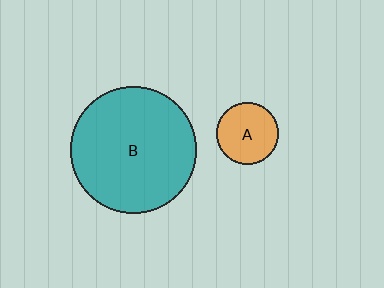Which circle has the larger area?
Circle B (teal).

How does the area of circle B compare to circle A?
Approximately 4.2 times.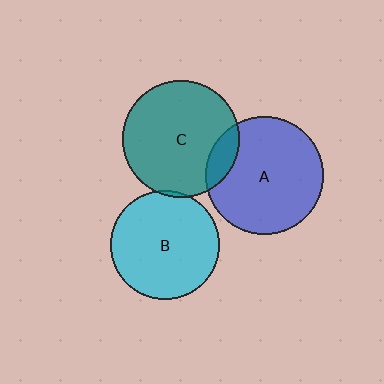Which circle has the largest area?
Circle A (blue).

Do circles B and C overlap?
Yes.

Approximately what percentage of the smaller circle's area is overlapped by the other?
Approximately 5%.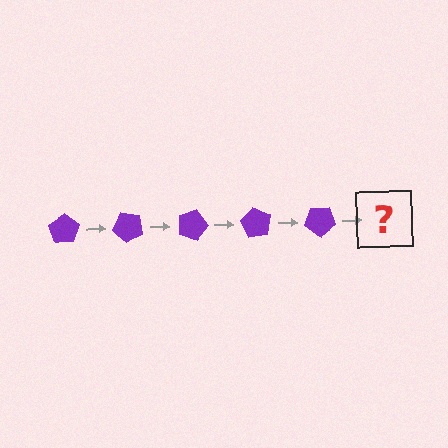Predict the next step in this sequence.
The next step is a purple pentagon rotated 225 degrees.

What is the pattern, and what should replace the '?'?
The pattern is that the pentagon rotates 45 degrees each step. The '?' should be a purple pentagon rotated 225 degrees.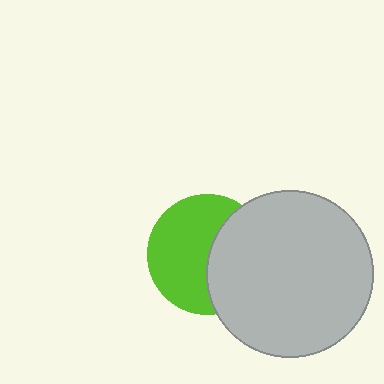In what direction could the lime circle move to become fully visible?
The lime circle could move left. That would shift it out from behind the light gray circle entirely.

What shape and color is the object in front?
The object in front is a light gray circle.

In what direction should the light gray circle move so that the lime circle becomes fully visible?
The light gray circle should move right. That is the shortest direction to clear the overlap and leave the lime circle fully visible.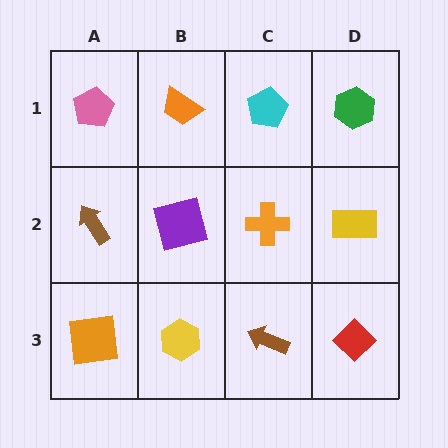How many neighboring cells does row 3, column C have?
3.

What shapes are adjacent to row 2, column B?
An orange trapezoid (row 1, column B), a yellow hexagon (row 3, column B), a brown arrow (row 2, column A), an orange cross (row 2, column C).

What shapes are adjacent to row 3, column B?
A purple square (row 2, column B), an orange square (row 3, column A), a brown arrow (row 3, column C).